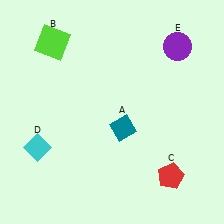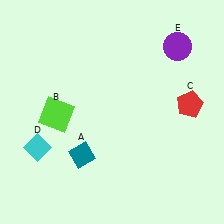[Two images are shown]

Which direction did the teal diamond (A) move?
The teal diamond (A) moved left.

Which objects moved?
The objects that moved are: the teal diamond (A), the lime square (B), the red pentagon (C).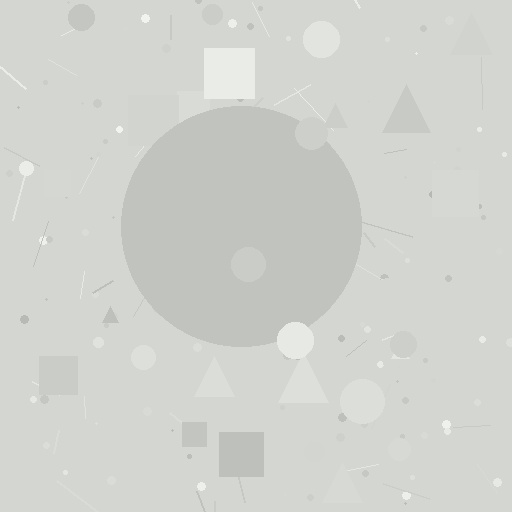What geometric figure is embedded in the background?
A circle is embedded in the background.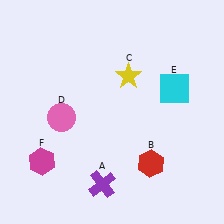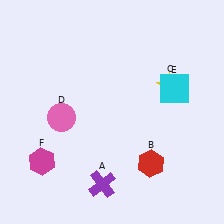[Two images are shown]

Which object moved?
The yellow star (C) moved right.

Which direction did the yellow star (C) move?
The yellow star (C) moved right.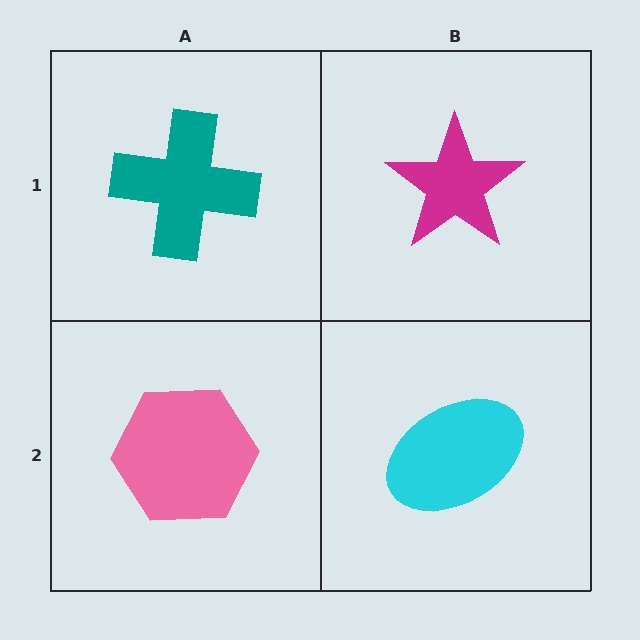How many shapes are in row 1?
2 shapes.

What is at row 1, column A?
A teal cross.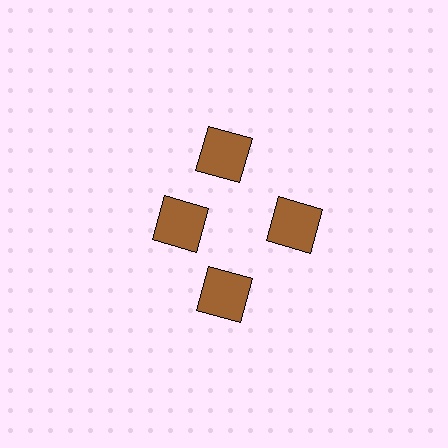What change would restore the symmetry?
The symmetry would be restored by moving it outward, back onto the ring so that all 4 squares sit at equal angles and equal distance from the center.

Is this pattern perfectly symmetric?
No. The 4 brown squares are arranged in a ring, but one element near the 9 o'clock position is pulled inward toward the center, breaking the 4-fold rotational symmetry.